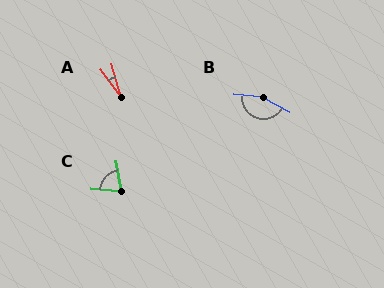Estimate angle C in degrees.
Approximately 77 degrees.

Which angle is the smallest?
A, at approximately 21 degrees.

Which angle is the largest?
B, at approximately 155 degrees.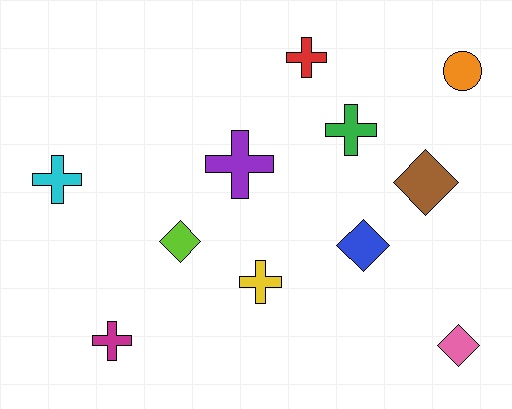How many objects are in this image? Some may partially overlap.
There are 11 objects.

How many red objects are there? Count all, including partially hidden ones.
There is 1 red object.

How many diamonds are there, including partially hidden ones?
There are 4 diamonds.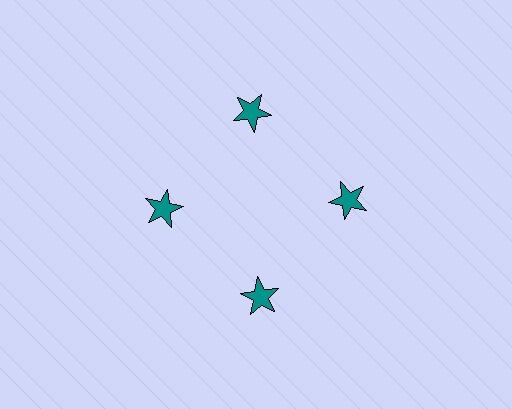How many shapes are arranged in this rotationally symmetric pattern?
There are 4 shapes, arranged in 4 groups of 1.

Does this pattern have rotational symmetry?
Yes, this pattern has 4-fold rotational symmetry. It looks the same after rotating 90 degrees around the center.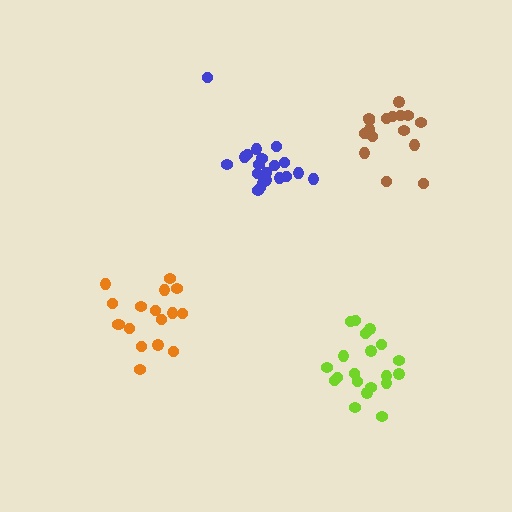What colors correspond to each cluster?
The clusters are colored: orange, lime, blue, brown.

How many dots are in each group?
Group 1: 17 dots, Group 2: 20 dots, Group 3: 20 dots, Group 4: 16 dots (73 total).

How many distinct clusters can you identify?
There are 4 distinct clusters.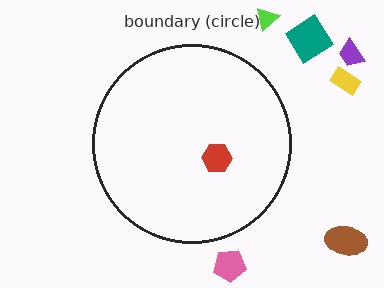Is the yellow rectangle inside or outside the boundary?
Outside.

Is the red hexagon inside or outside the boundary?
Inside.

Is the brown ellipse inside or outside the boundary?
Outside.